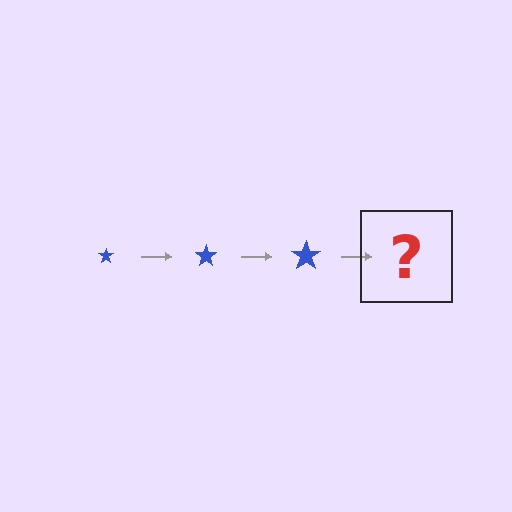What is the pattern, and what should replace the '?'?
The pattern is that the star gets progressively larger each step. The '?' should be a blue star, larger than the previous one.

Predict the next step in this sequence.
The next step is a blue star, larger than the previous one.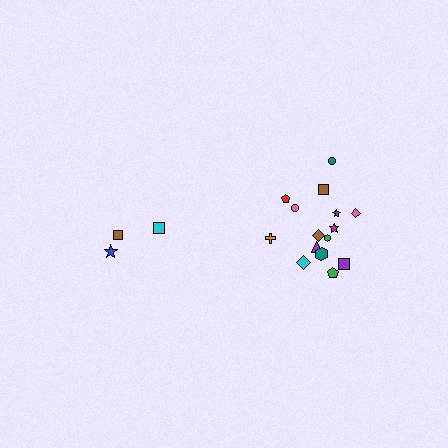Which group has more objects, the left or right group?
The right group.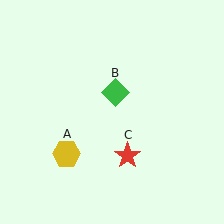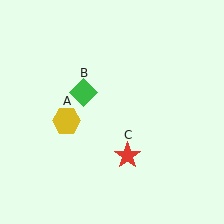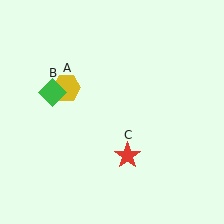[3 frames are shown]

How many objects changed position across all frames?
2 objects changed position: yellow hexagon (object A), green diamond (object B).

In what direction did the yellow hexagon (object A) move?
The yellow hexagon (object A) moved up.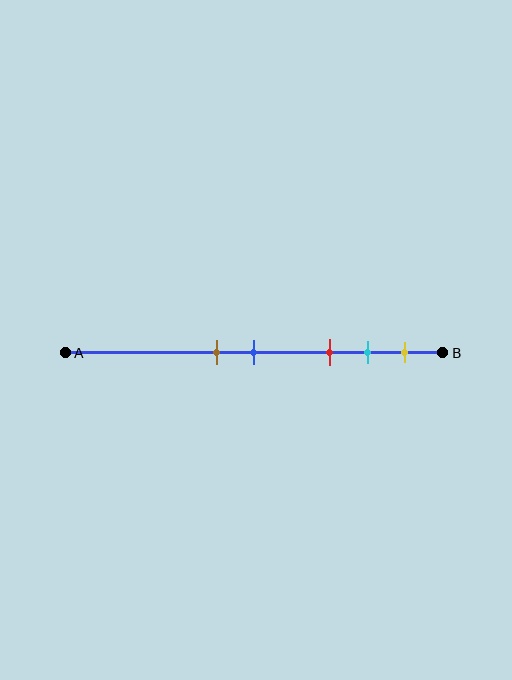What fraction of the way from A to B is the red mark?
The red mark is approximately 70% (0.7) of the way from A to B.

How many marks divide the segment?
There are 5 marks dividing the segment.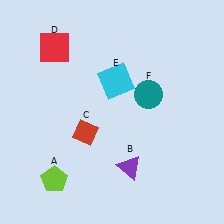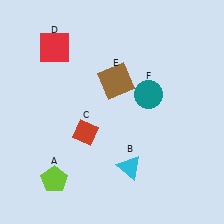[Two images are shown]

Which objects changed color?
B changed from purple to cyan. E changed from cyan to brown.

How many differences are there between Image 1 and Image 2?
There are 2 differences between the two images.